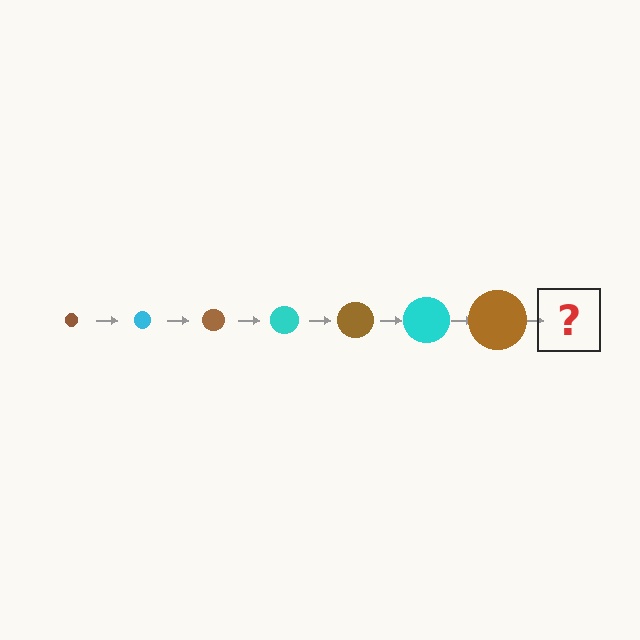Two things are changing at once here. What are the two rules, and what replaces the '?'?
The two rules are that the circle grows larger each step and the color cycles through brown and cyan. The '?' should be a cyan circle, larger than the previous one.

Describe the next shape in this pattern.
It should be a cyan circle, larger than the previous one.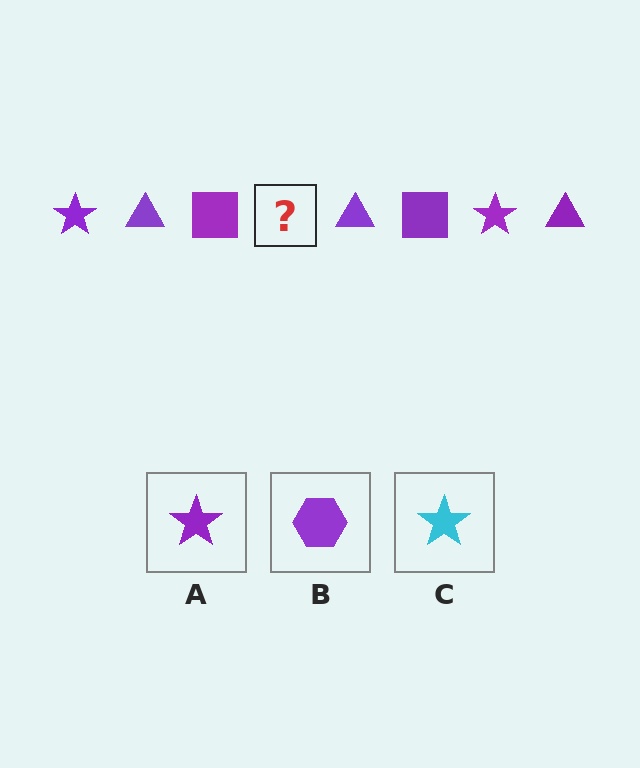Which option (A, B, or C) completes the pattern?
A.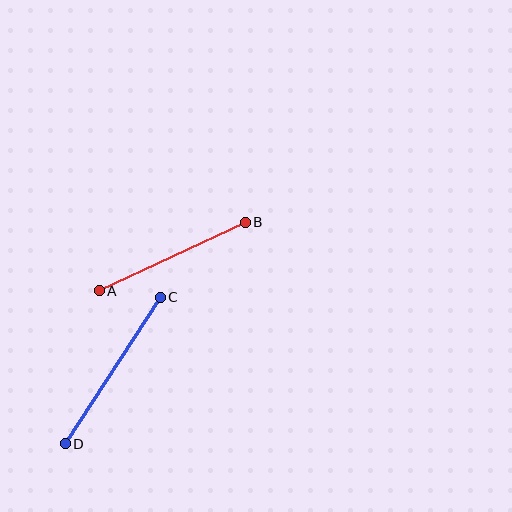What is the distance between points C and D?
The distance is approximately 175 pixels.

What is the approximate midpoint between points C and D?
The midpoint is at approximately (113, 370) pixels.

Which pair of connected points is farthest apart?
Points C and D are farthest apart.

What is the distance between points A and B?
The distance is approximately 162 pixels.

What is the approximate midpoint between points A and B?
The midpoint is at approximately (172, 256) pixels.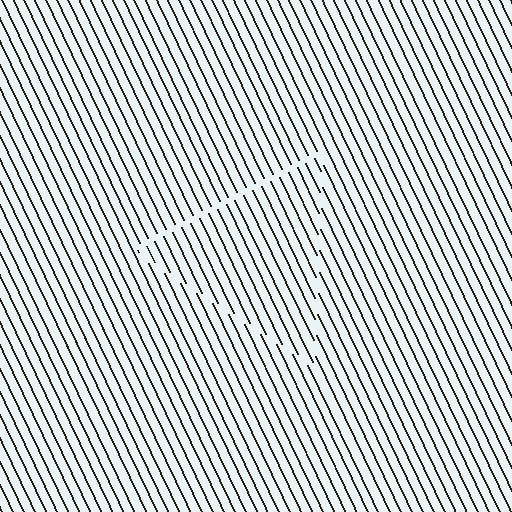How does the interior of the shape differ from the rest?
The interior of the shape contains the same grating, shifted by half a period — the contour is defined by the phase discontinuity where line-ends from the inner and outer gratings abut.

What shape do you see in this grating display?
An illusory triangle. The interior of the shape contains the same grating, shifted by half a period — the contour is defined by the phase discontinuity where line-ends from the inner and outer gratings abut.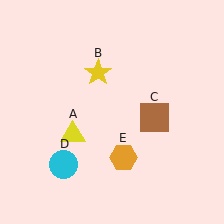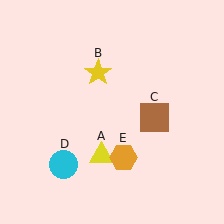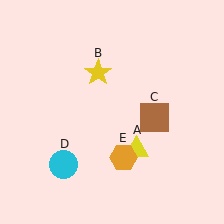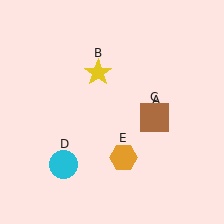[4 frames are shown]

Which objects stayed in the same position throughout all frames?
Yellow star (object B) and brown square (object C) and cyan circle (object D) and orange hexagon (object E) remained stationary.